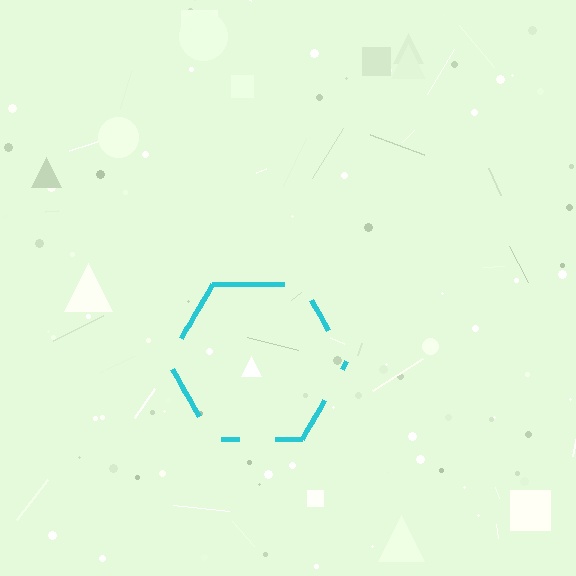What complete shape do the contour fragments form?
The contour fragments form a hexagon.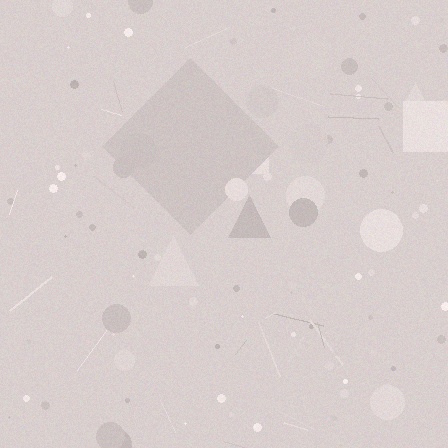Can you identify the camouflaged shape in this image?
The camouflaged shape is a diamond.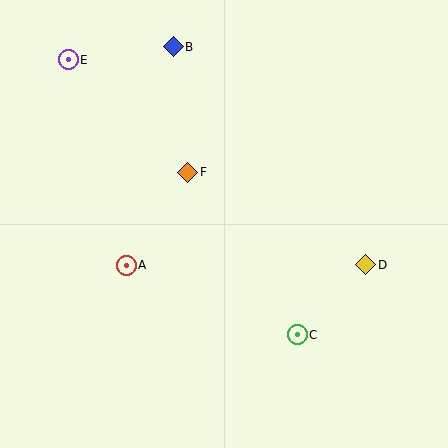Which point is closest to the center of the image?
Point F at (188, 172) is closest to the center.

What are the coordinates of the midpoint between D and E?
The midpoint between D and E is at (217, 162).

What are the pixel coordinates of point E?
Point E is at (68, 60).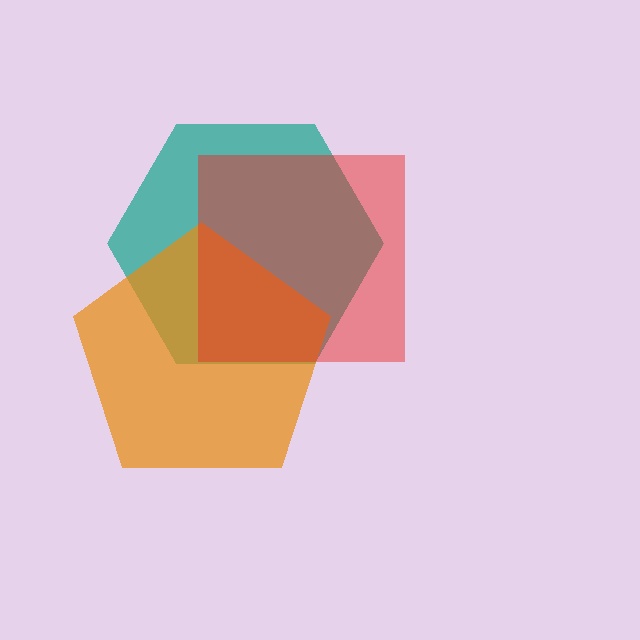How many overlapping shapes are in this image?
There are 3 overlapping shapes in the image.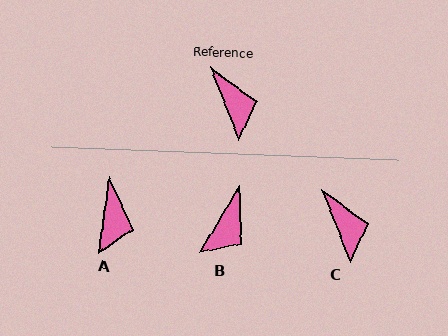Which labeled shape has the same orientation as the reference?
C.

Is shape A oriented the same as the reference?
No, it is off by about 30 degrees.